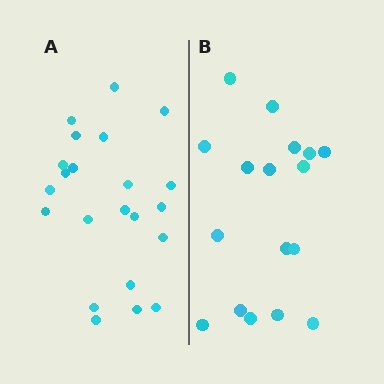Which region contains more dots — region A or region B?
Region A (the left region) has more dots.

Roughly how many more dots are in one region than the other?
Region A has about 5 more dots than region B.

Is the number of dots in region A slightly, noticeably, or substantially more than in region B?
Region A has noticeably more, but not dramatically so. The ratio is roughly 1.3 to 1.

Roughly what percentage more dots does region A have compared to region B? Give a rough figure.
About 30% more.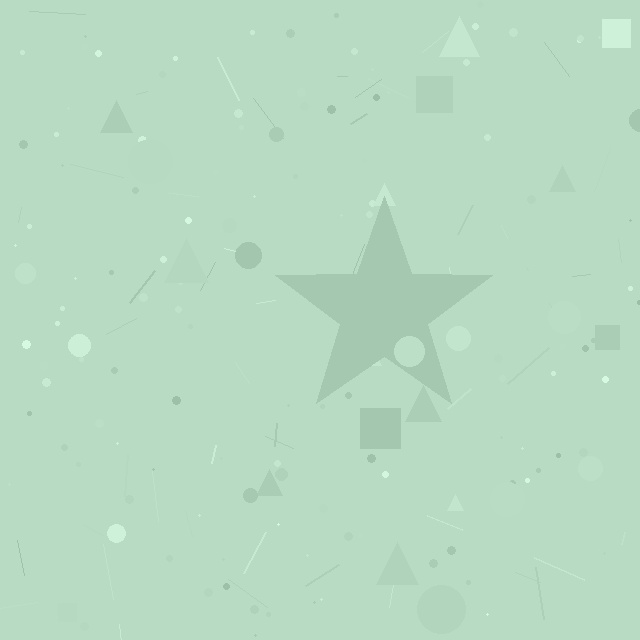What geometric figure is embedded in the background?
A star is embedded in the background.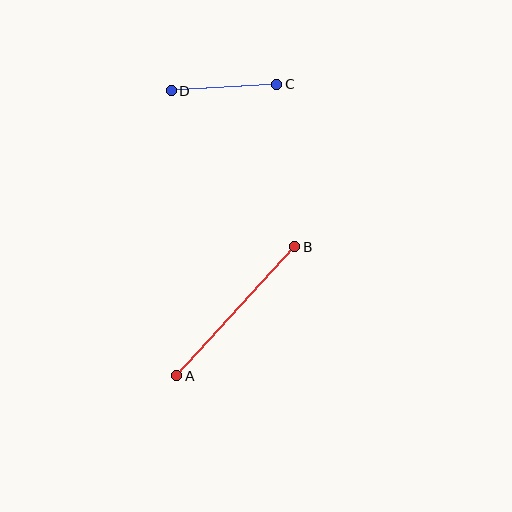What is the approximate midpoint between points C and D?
The midpoint is at approximately (224, 88) pixels.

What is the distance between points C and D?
The distance is approximately 106 pixels.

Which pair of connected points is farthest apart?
Points A and B are farthest apart.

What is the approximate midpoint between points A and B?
The midpoint is at approximately (236, 311) pixels.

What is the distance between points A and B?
The distance is approximately 175 pixels.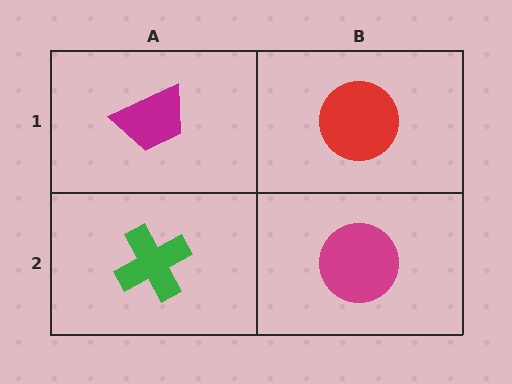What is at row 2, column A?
A green cross.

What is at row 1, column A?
A magenta trapezoid.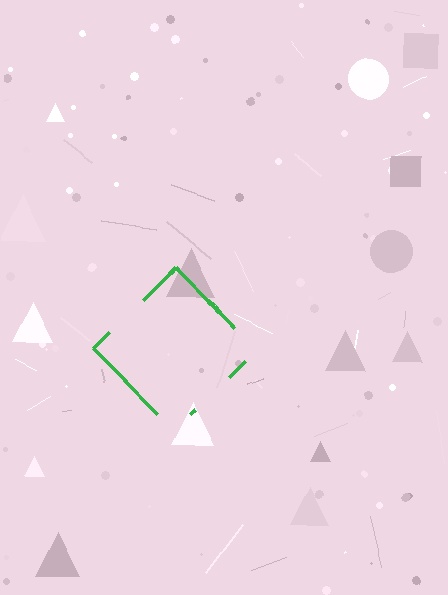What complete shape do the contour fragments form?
The contour fragments form a diamond.